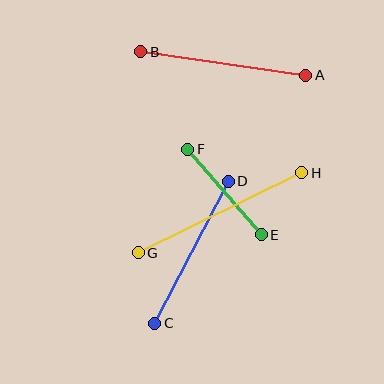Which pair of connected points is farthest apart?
Points G and H are farthest apart.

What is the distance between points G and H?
The distance is approximately 182 pixels.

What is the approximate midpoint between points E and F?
The midpoint is at approximately (224, 192) pixels.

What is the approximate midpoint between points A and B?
The midpoint is at approximately (223, 64) pixels.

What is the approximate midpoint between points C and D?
The midpoint is at approximately (191, 252) pixels.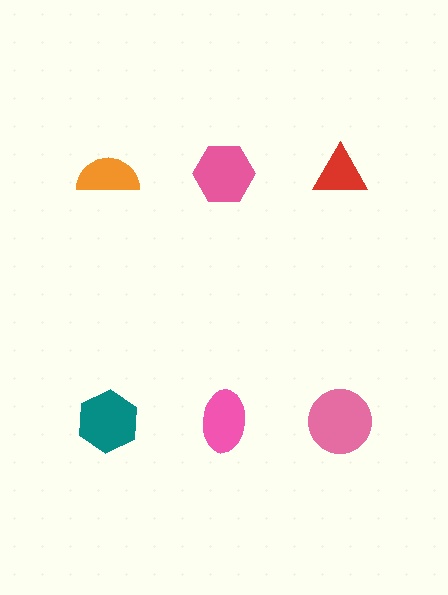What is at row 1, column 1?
An orange semicircle.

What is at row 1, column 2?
A pink hexagon.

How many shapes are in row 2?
3 shapes.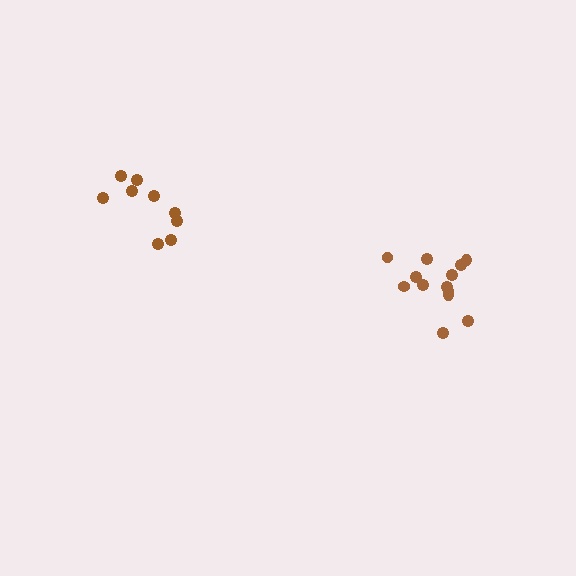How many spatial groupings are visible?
There are 2 spatial groupings.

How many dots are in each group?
Group 1: 9 dots, Group 2: 13 dots (22 total).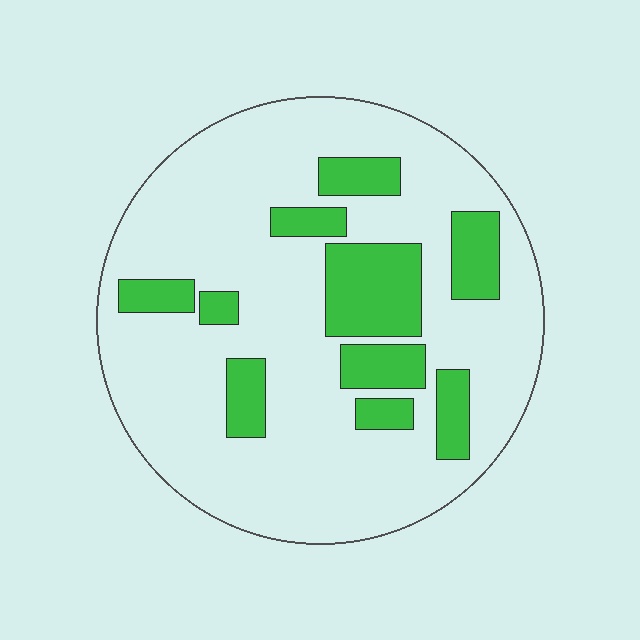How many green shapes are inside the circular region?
10.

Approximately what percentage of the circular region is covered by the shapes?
Approximately 20%.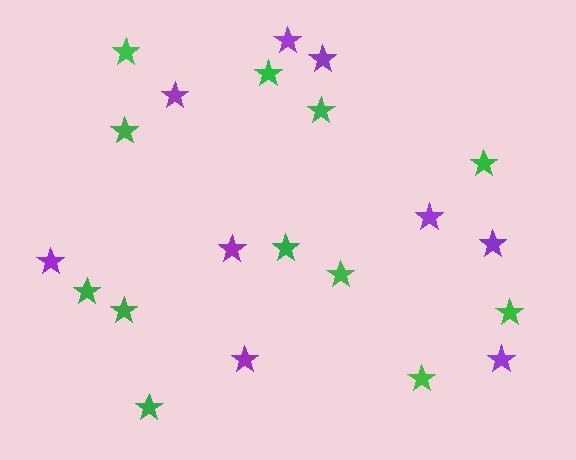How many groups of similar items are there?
There are 2 groups: one group of green stars (12) and one group of purple stars (9).